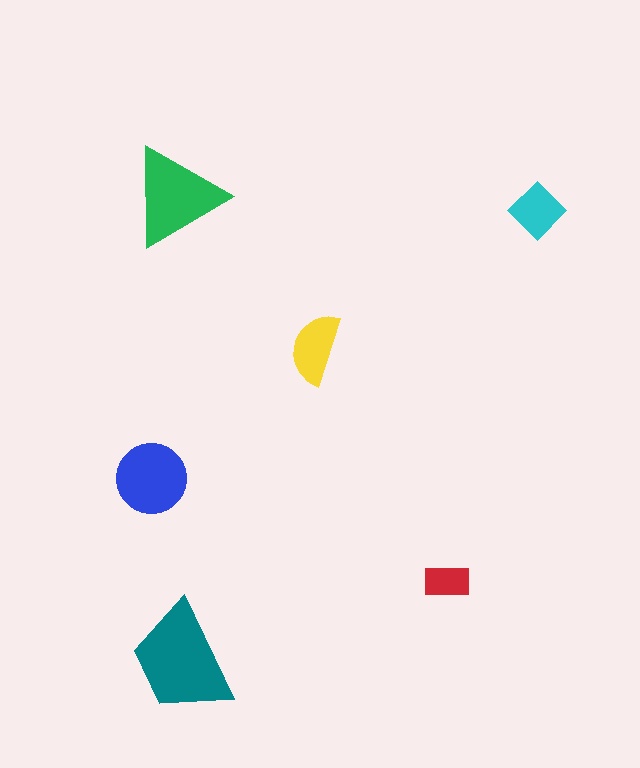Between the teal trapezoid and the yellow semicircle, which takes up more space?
The teal trapezoid.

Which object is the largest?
The teal trapezoid.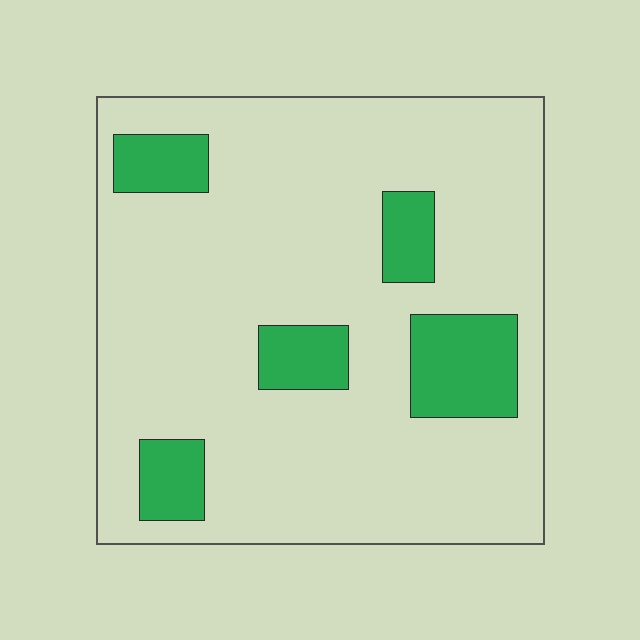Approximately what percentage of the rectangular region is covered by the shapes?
Approximately 15%.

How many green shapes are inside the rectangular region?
5.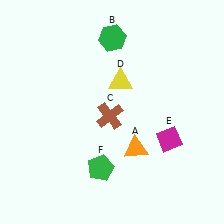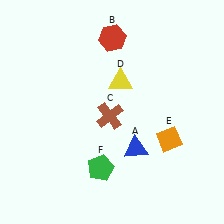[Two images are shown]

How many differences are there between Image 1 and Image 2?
There are 3 differences between the two images.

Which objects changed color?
A changed from orange to blue. B changed from green to red. E changed from magenta to orange.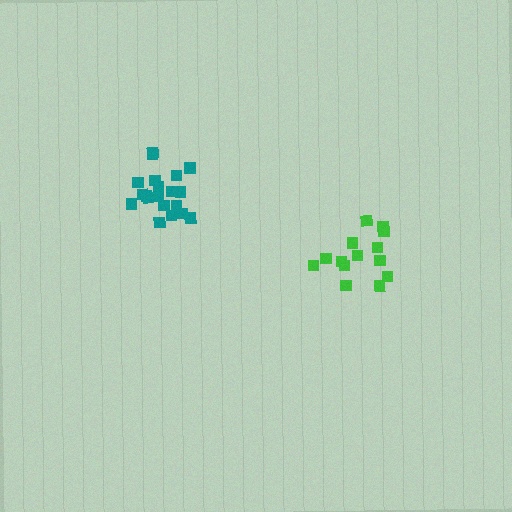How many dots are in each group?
Group 1: 20 dots, Group 2: 14 dots (34 total).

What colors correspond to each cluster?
The clusters are colored: teal, green.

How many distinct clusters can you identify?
There are 2 distinct clusters.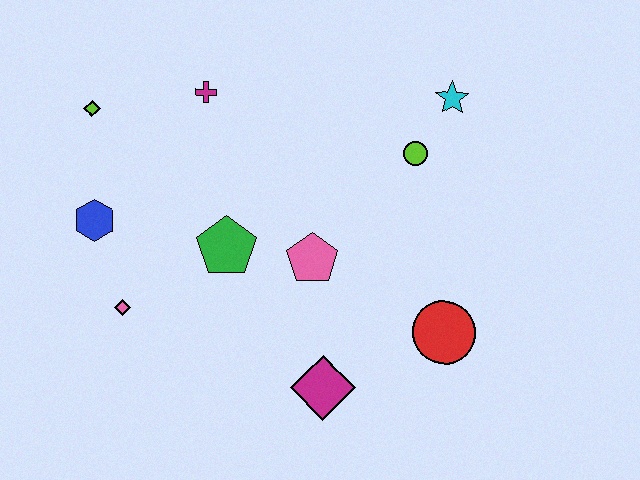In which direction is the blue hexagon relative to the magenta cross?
The blue hexagon is below the magenta cross.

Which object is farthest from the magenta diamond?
The lime diamond is farthest from the magenta diamond.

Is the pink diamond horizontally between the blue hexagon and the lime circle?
Yes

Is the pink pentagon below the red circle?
No